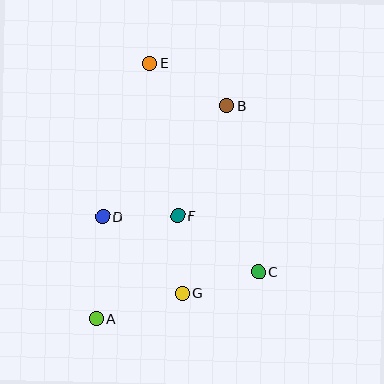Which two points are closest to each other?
Points D and F are closest to each other.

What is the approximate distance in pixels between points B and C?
The distance between B and C is approximately 170 pixels.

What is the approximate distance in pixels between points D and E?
The distance between D and E is approximately 161 pixels.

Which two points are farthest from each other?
Points A and E are farthest from each other.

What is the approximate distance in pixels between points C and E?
The distance between C and E is approximately 235 pixels.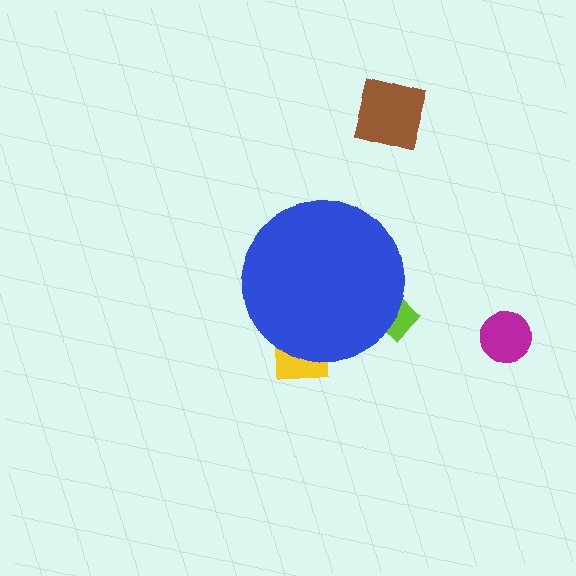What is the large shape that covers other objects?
A blue circle.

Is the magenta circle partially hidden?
No, the magenta circle is fully visible.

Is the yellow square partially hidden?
Yes, the yellow square is partially hidden behind the blue circle.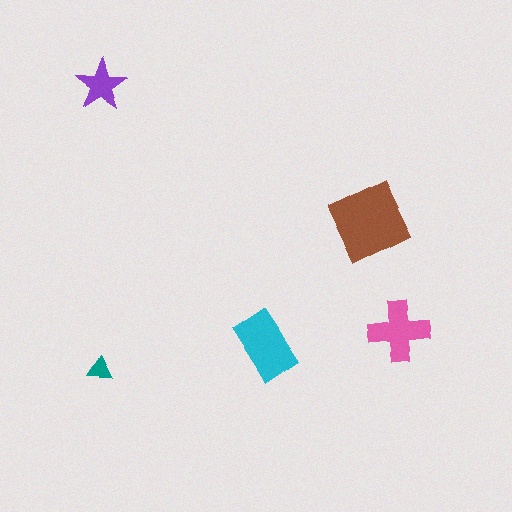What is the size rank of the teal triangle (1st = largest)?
5th.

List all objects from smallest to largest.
The teal triangle, the purple star, the pink cross, the cyan rectangle, the brown square.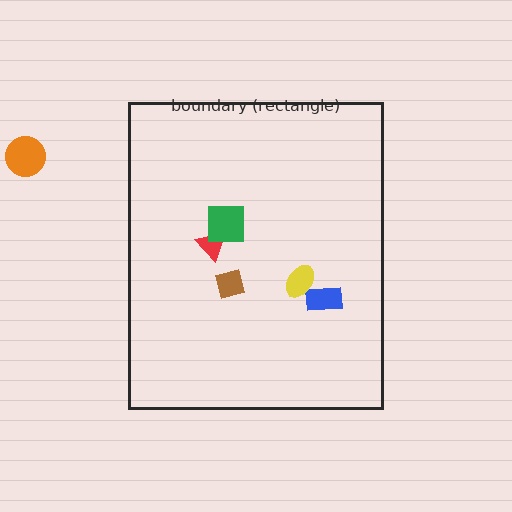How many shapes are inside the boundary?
5 inside, 1 outside.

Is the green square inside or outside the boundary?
Inside.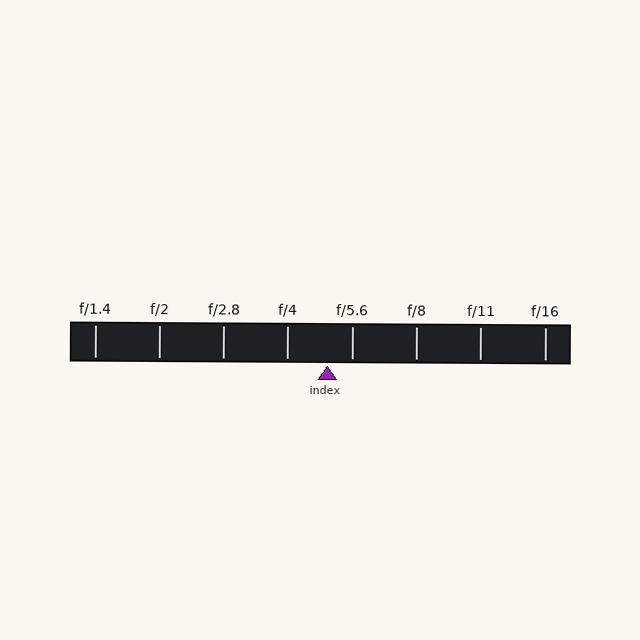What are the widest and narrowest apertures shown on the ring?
The widest aperture shown is f/1.4 and the narrowest is f/16.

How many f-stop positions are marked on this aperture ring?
There are 8 f-stop positions marked.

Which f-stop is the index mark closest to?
The index mark is closest to f/5.6.